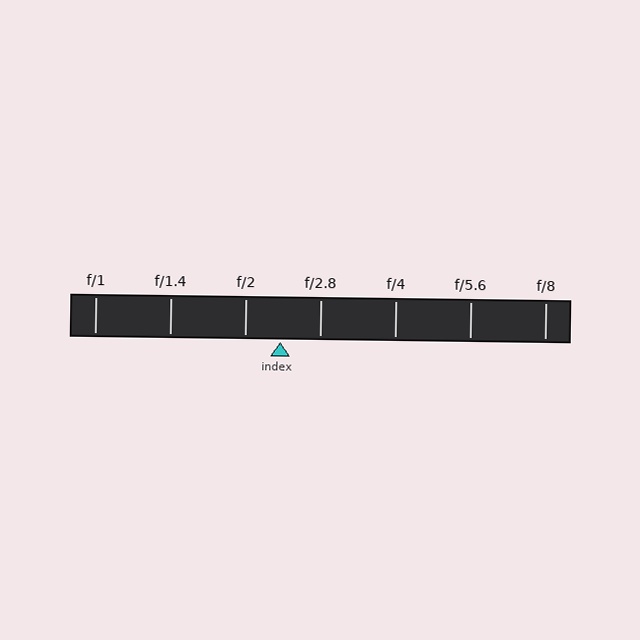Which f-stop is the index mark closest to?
The index mark is closest to f/2.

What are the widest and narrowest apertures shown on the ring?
The widest aperture shown is f/1 and the narrowest is f/8.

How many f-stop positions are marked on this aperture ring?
There are 7 f-stop positions marked.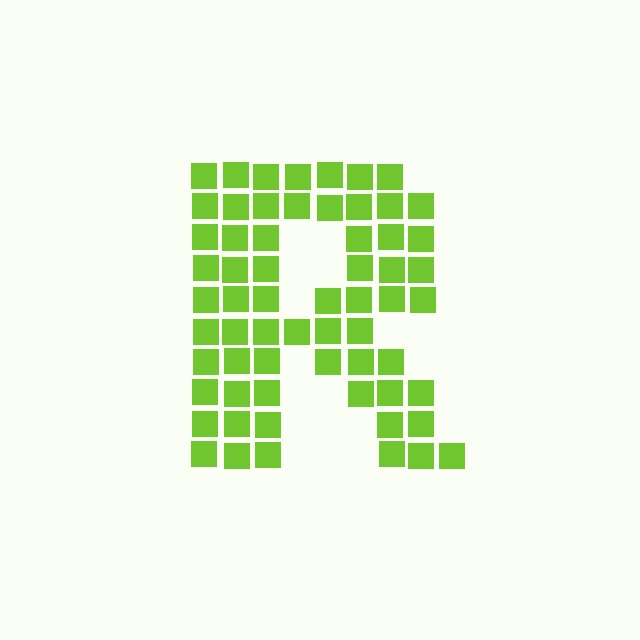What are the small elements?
The small elements are squares.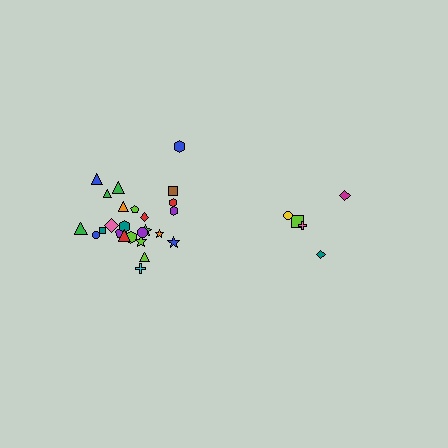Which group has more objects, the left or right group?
The left group.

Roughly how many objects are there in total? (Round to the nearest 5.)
Roughly 30 objects in total.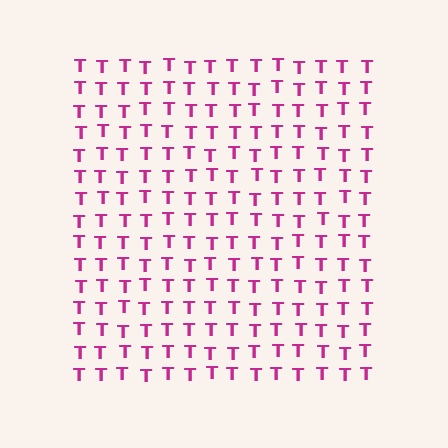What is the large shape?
The large shape is a square.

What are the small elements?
The small elements are letter T's.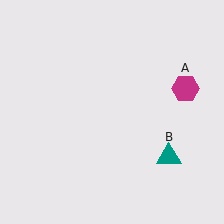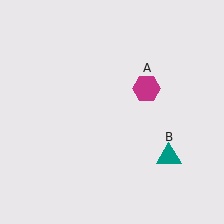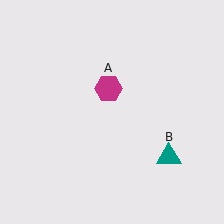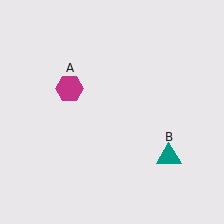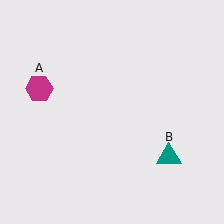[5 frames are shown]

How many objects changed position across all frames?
1 object changed position: magenta hexagon (object A).